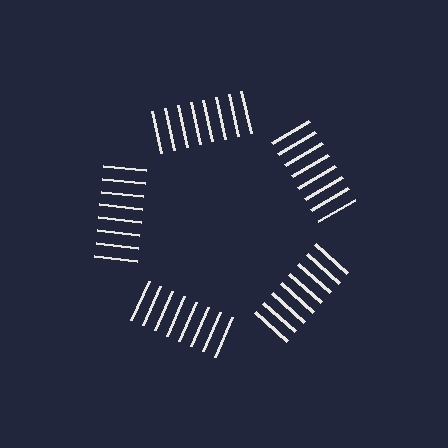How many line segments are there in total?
40 — 8 along each of the 5 edges.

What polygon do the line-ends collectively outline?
An illusory pentagon — the line segments terminate on its edges but no continuous stroke is drawn.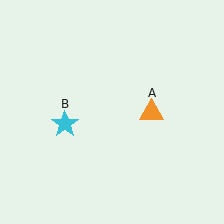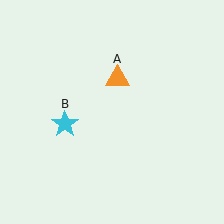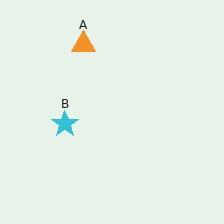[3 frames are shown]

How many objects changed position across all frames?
1 object changed position: orange triangle (object A).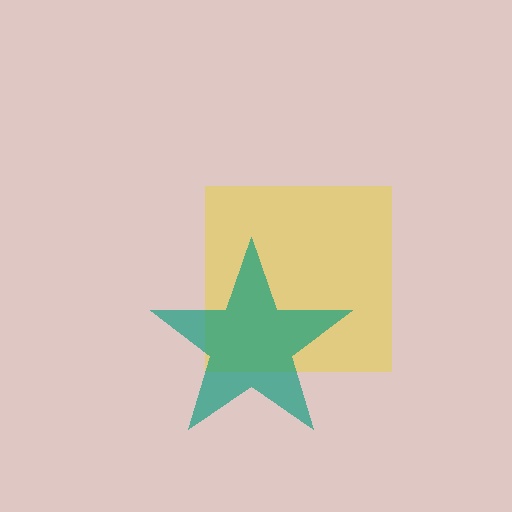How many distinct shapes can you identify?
There are 2 distinct shapes: a yellow square, a teal star.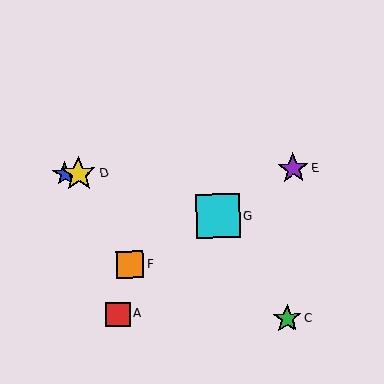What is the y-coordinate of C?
Object C is at y≈318.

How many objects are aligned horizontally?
3 objects (B, D, E) are aligned horizontally.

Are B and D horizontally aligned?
Yes, both are at y≈174.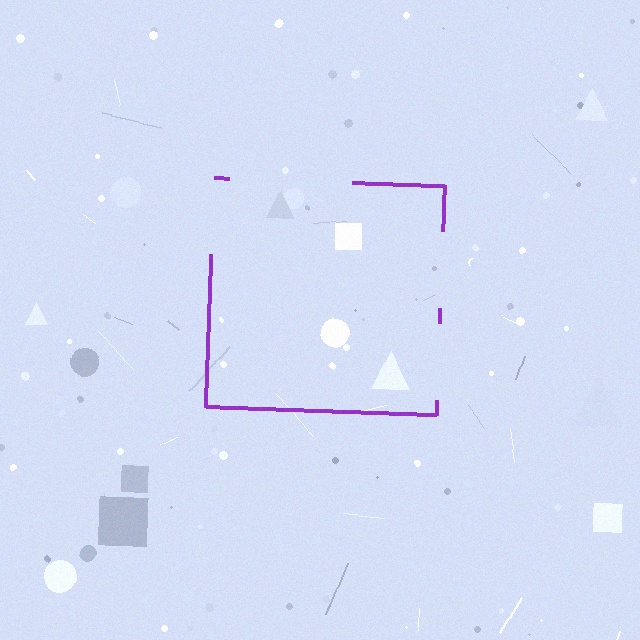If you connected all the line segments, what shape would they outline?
They would outline a square.